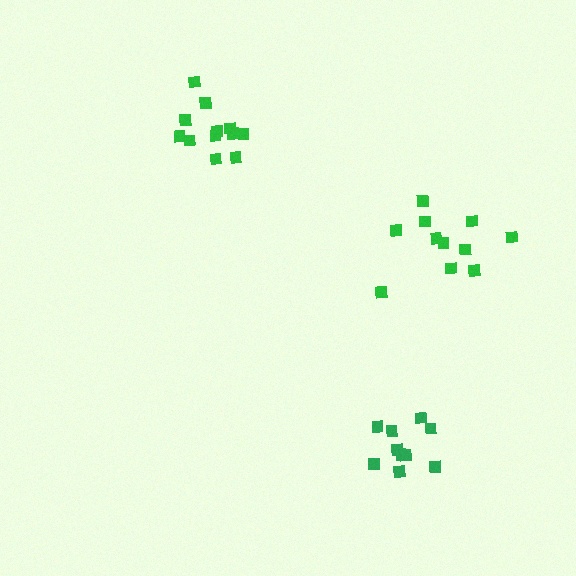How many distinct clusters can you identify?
There are 3 distinct clusters.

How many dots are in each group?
Group 1: 10 dots, Group 2: 11 dots, Group 3: 12 dots (33 total).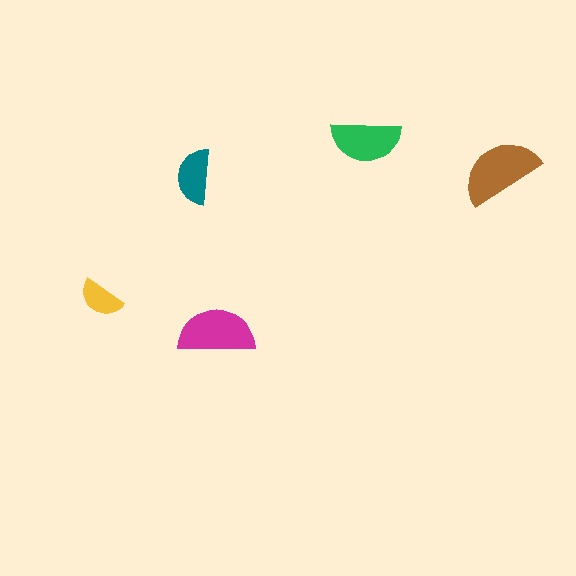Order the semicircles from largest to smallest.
the brown one, the magenta one, the green one, the teal one, the yellow one.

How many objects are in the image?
There are 5 objects in the image.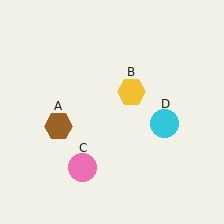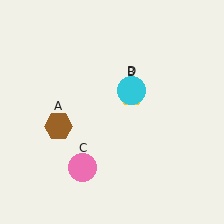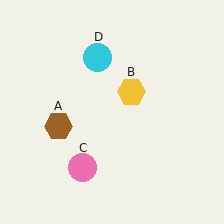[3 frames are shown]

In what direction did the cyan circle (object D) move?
The cyan circle (object D) moved up and to the left.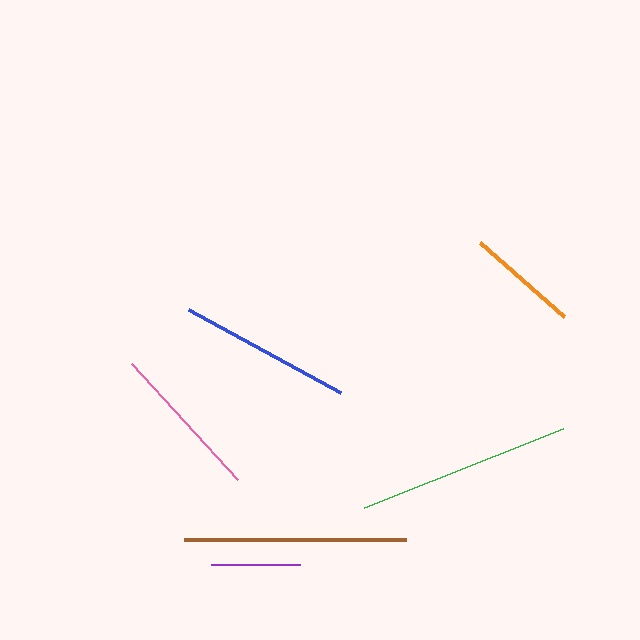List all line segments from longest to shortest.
From longest to shortest: brown, green, blue, pink, orange, purple.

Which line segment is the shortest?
The purple line is the shortest at approximately 88 pixels.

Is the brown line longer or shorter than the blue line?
The brown line is longer than the blue line.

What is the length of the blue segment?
The blue segment is approximately 173 pixels long.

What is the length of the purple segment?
The purple segment is approximately 88 pixels long.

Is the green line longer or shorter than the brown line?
The brown line is longer than the green line.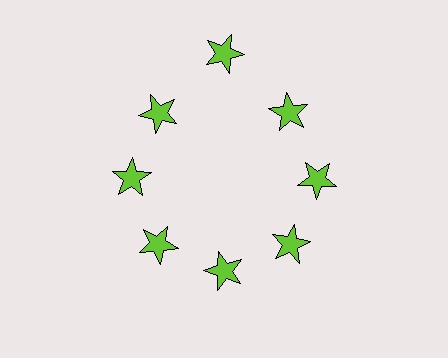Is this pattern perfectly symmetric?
No. The 8 lime stars are arranged in a ring, but one element near the 12 o'clock position is pushed outward from the center, breaking the 8-fold rotational symmetry.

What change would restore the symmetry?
The symmetry would be restored by moving it inward, back onto the ring so that all 8 stars sit at equal angles and equal distance from the center.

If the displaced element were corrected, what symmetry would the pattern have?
It would have 8-fold rotational symmetry — the pattern would map onto itself every 45 degrees.